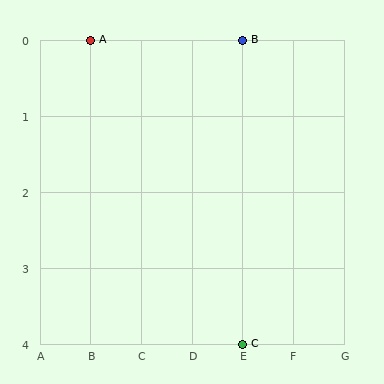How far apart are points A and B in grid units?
Points A and B are 3 columns apart.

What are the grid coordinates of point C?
Point C is at grid coordinates (E, 4).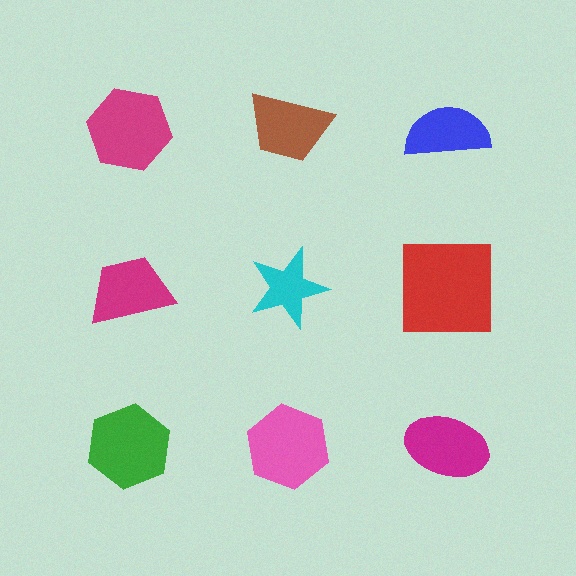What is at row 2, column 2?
A cyan star.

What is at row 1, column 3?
A blue semicircle.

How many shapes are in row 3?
3 shapes.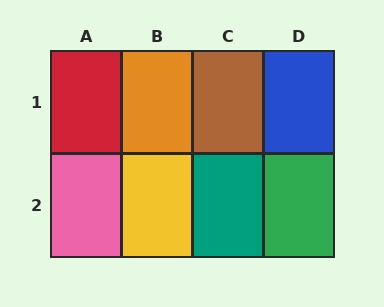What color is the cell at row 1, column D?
Blue.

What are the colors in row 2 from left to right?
Pink, yellow, teal, green.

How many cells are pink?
1 cell is pink.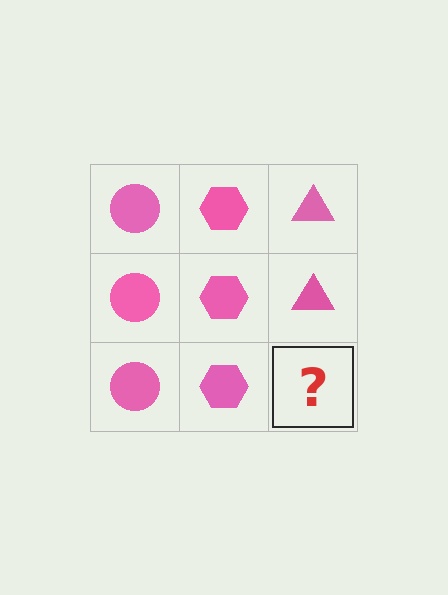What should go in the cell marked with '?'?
The missing cell should contain a pink triangle.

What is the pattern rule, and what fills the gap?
The rule is that each column has a consistent shape. The gap should be filled with a pink triangle.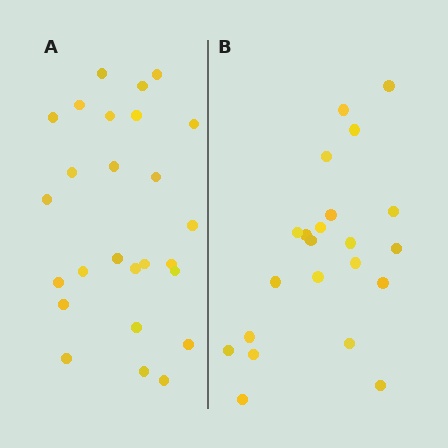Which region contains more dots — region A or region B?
Region A (the left region) has more dots.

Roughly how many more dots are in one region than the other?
Region A has about 4 more dots than region B.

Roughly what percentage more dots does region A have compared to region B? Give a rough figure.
About 20% more.